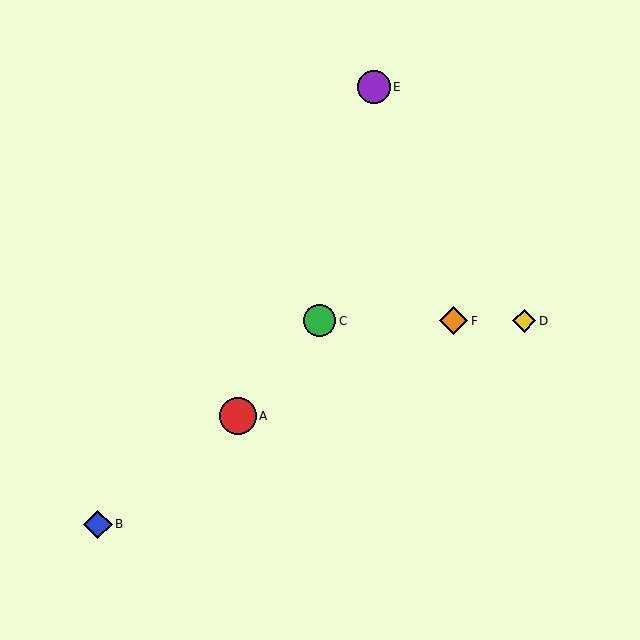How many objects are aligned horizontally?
3 objects (C, D, F) are aligned horizontally.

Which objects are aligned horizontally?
Objects C, D, F are aligned horizontally.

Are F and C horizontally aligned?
Yes, both are at y≈321.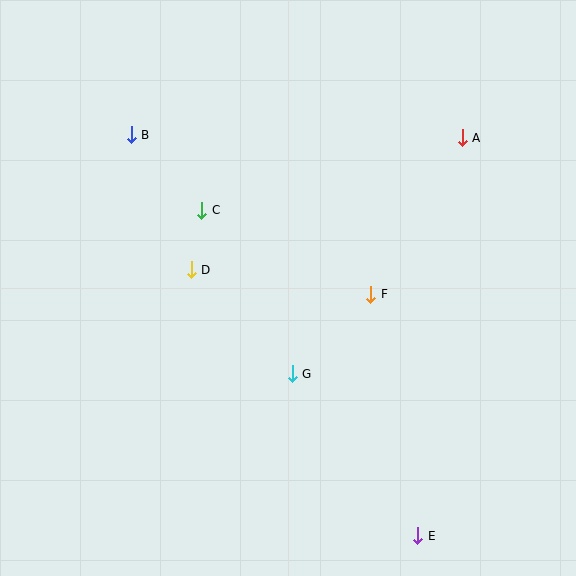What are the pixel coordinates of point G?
Point G is at (292, 374).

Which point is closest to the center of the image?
Point F at (371, 294) is closest to the center.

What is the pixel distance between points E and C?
The distance between E and C is 391 pixels.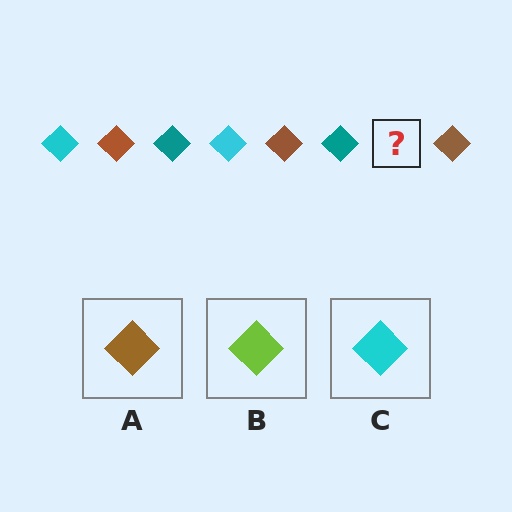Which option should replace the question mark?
Option C.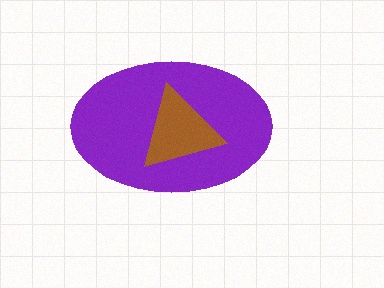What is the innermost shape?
The brown triangle.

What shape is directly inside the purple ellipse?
The brown triangle.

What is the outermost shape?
The purple ellipse.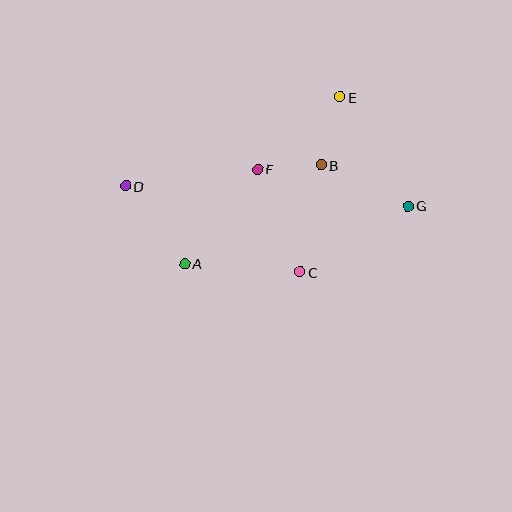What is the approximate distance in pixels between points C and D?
The distance between C and D is approximately 194 pixels.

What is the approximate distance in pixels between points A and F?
The distance between A and F is approximately 120 pixels.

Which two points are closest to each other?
Points B and F are closest to each other.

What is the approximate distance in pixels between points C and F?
The distance between C and F is approximately 111 pixels.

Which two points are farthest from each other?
Points D and G are farthest from each other.